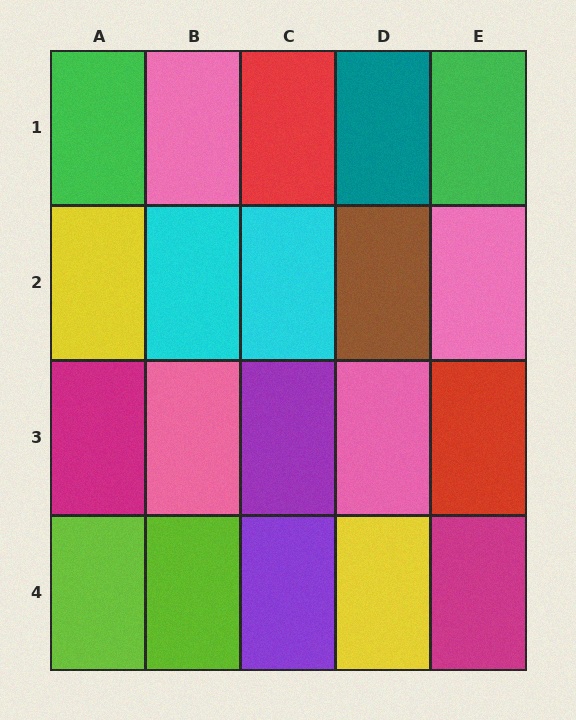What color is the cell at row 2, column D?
Brown.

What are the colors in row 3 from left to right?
Magenta, pink, purple, pink, red.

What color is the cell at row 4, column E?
Magenta.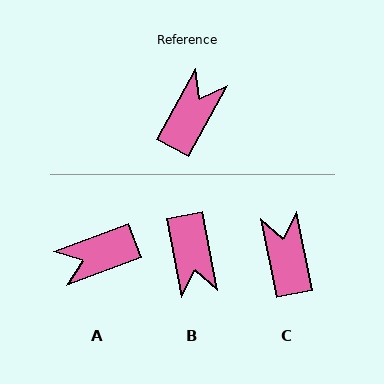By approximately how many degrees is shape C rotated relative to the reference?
Approximately 40 degrees counter-clockwise.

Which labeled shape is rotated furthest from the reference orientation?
B, about 140 degrees away.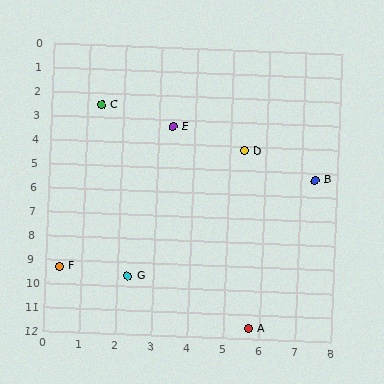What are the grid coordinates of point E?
Point E is at approximately (3.4, 3.3).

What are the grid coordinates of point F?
Point F is at approximately (0.4, 9.3).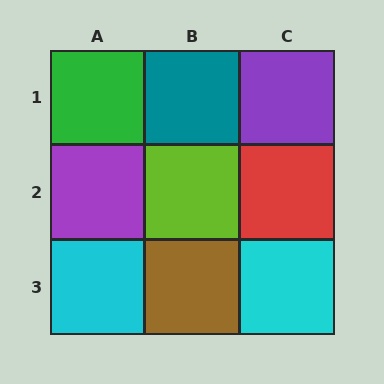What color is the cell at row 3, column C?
Cyan.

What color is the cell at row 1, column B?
Teal.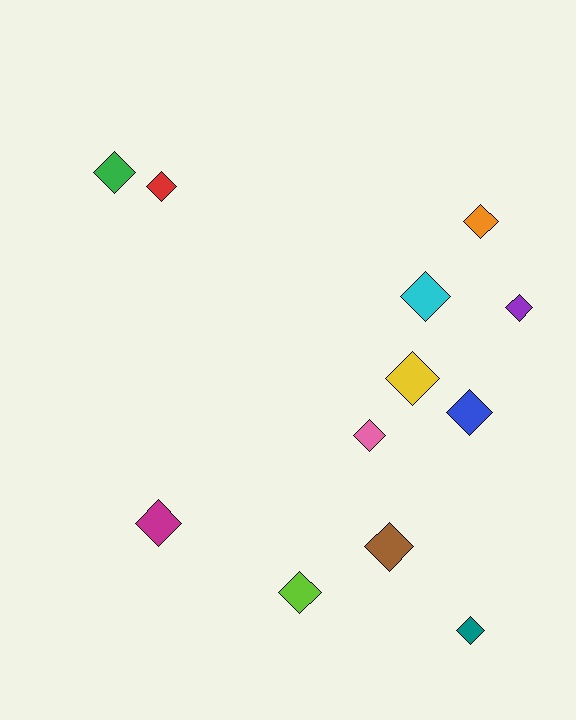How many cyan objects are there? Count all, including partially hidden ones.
There is 1 cyan object.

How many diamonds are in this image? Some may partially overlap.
There are 12 diamonds.